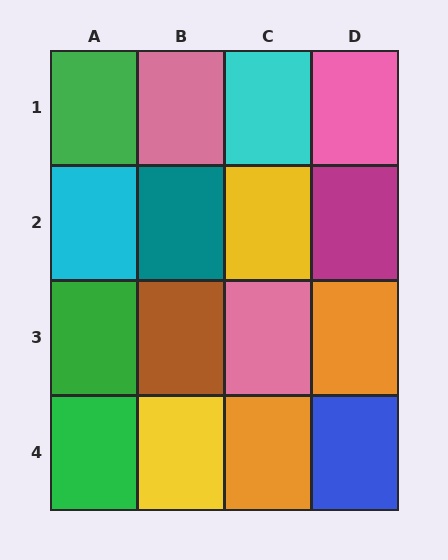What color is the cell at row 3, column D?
Orange.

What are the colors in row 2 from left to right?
Cyan, teal, yellow, magenta.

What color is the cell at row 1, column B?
Pink.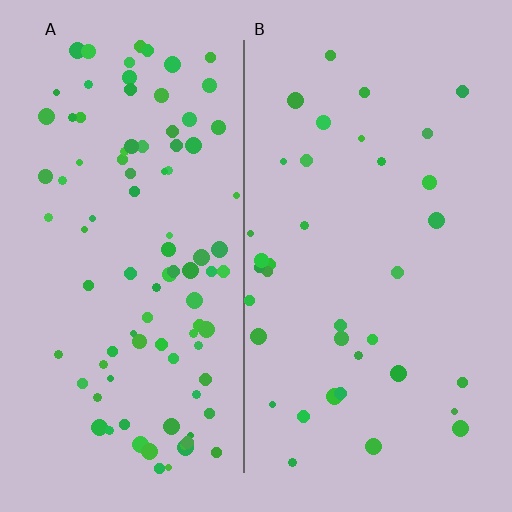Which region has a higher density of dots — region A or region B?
A (the left).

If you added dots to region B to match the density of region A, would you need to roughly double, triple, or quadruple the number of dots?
Approximately triple.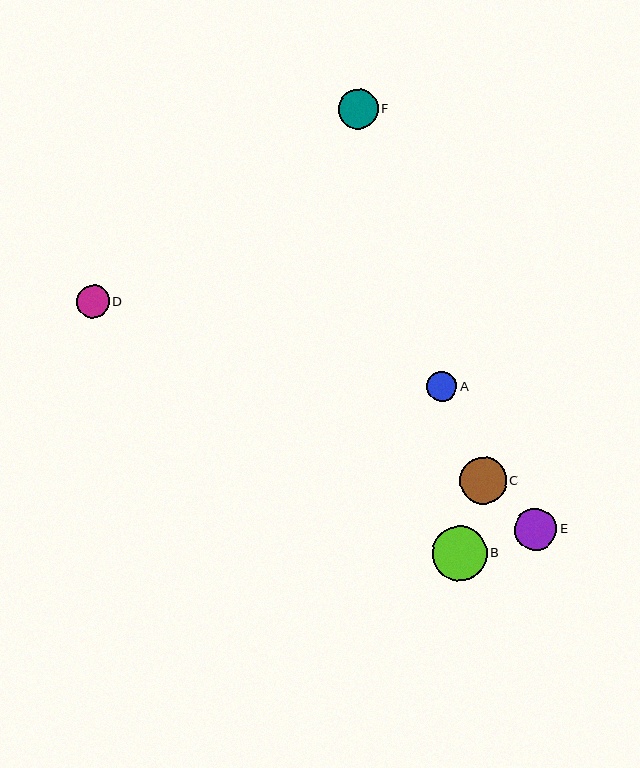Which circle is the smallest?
Circle A is the smallest with a size of approximately 30 pixels.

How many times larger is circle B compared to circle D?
Circle B is approximately 1.7 times the size of circle D.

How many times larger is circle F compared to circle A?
Circle F is approximately 1.3 times the size of circle A.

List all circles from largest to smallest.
From largest to smallest: B, C, E, F, D, A.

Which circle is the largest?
Circle B is the largest with a size of approximately 55 pixels.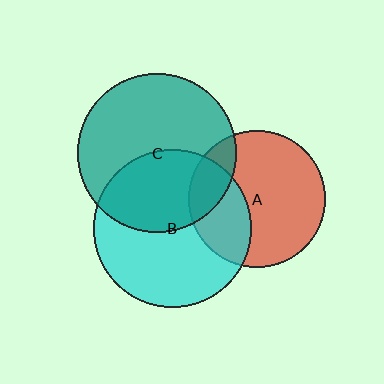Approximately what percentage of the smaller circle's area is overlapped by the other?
Approximately 30%.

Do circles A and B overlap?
Yes.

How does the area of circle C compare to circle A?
Approximately 1.4 times.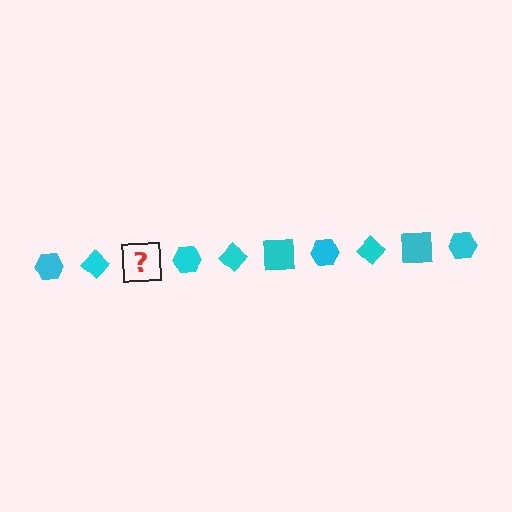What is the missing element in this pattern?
The missing element is a cyan square.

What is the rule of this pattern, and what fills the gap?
The rule is that the pattern cycles through hexagon, diamond, square shapes in cyan. The gap should be filled with a cyan square.